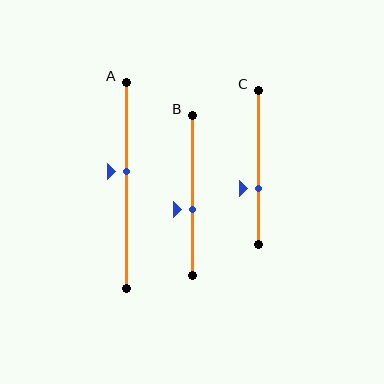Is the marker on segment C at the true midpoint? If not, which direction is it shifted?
No, the marker on segment C is shifted downward by about 13% of the segment length.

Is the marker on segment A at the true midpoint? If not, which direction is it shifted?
No, the marker on segment A is shifted upward by about 7% of the segment length.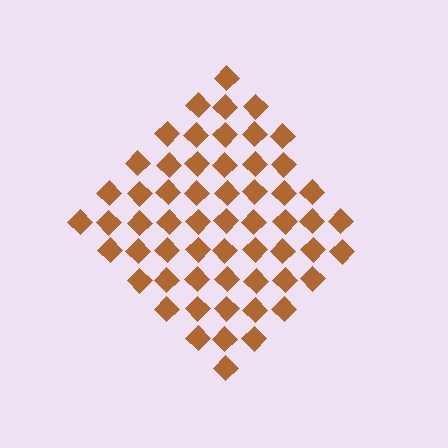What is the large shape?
The large shape is a diamond.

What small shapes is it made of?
It is made of small diamonds.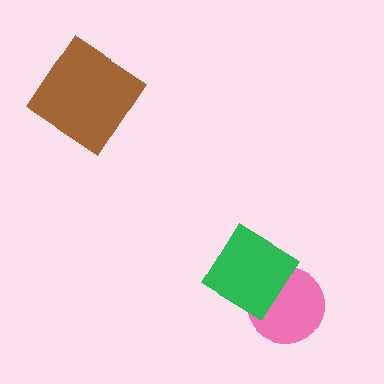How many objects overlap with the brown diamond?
0 objects overlap with the brown diamond.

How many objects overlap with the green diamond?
1 object overlaps with the green diamond.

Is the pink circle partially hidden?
Yes, it is partially covered by another shape.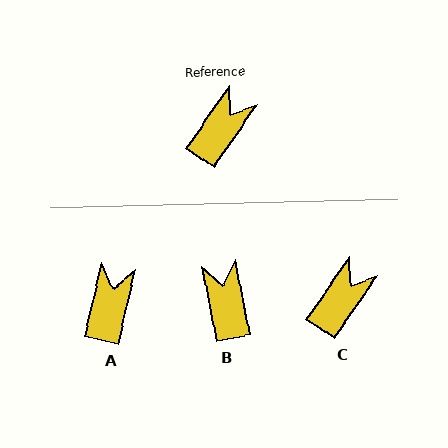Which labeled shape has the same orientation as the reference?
C.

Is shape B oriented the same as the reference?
No, it is off by about 46 degrees.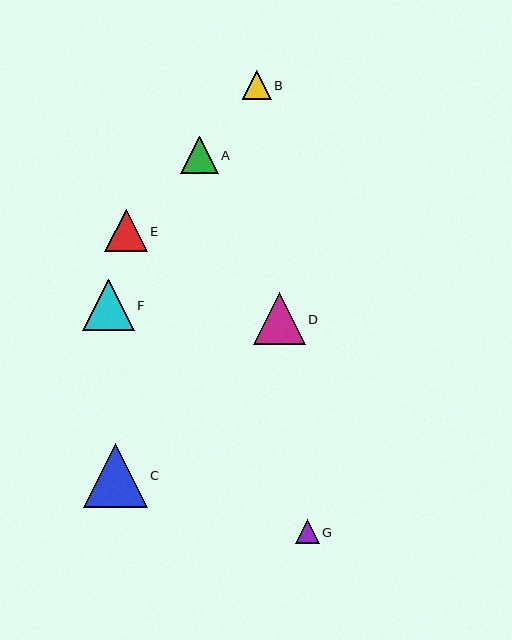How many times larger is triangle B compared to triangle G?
Triangle B is approximately 1.2 times the size of triangle G.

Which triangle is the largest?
Triangle C is the largest with a size of approximately 64 pixels.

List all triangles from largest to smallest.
From largest to smallest: C, D, F, E, A, B, G.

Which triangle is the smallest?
Triangle G is the smallest with a size of approximately 24 pixels.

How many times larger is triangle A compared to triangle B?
Triangle A is approximately 1.3 times the size of triangle B.